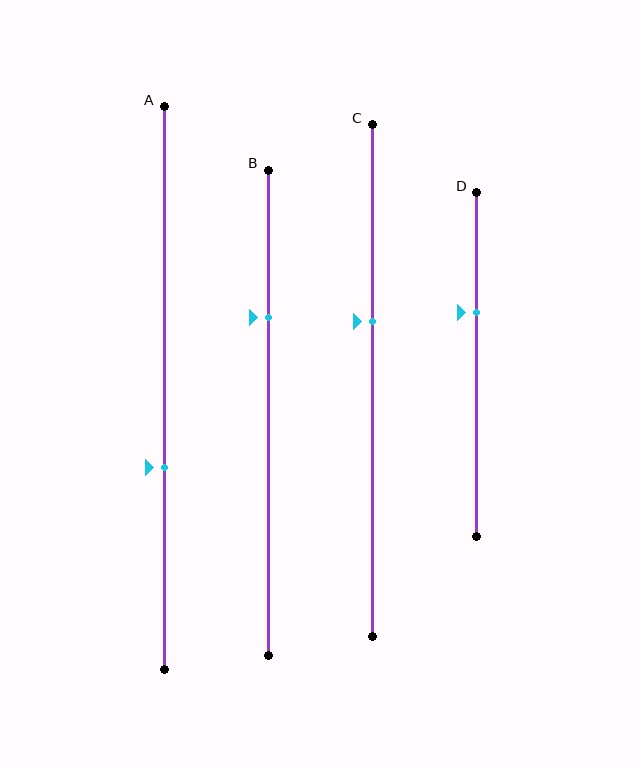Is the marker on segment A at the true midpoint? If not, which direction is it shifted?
No, the marker on segment A is shifted downward by about 14% of the segment length.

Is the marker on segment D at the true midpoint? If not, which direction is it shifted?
No, the marker on segment D is shifted upward by about 15% of the segment length.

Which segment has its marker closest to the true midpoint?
Segment C has its marker closest to the true midpoint.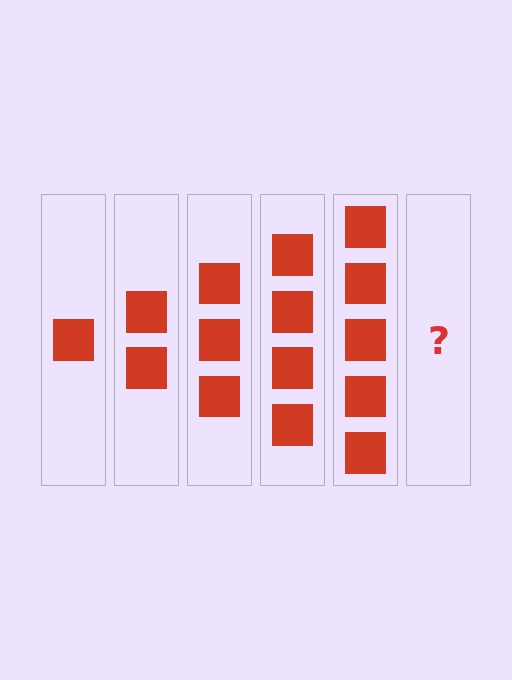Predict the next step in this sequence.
The next step is 6 squares.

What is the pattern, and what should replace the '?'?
The pattern is that each step adds one more square. The '?' should be 6 squares.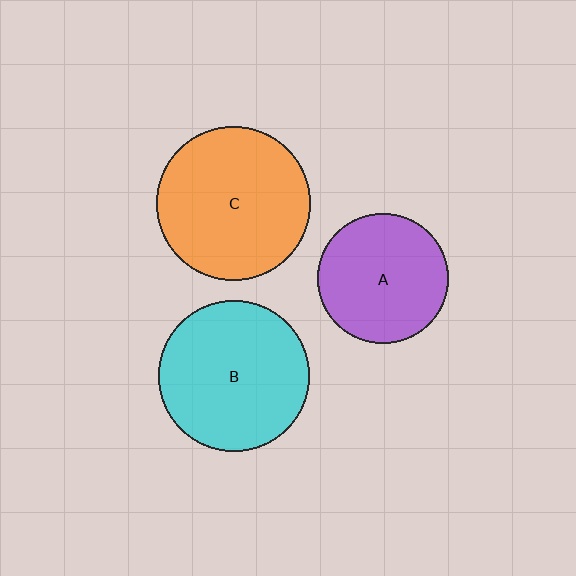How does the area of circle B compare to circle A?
Approximately 1.3 times.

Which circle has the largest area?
Circle C (orange).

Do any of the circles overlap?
No, none of the circles overlap.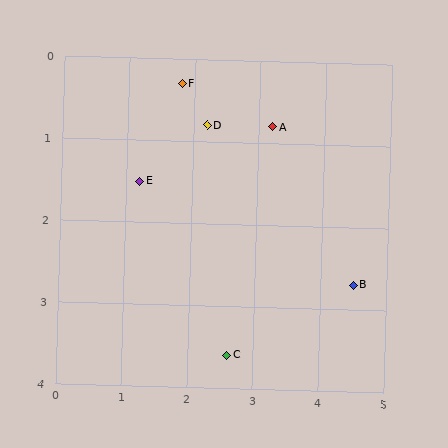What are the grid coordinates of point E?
Point E is at approximately (1.2, 1.5).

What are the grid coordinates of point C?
Point C is at approximately (2.6, 3.6).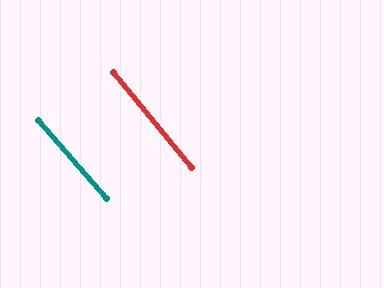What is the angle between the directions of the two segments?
Approximately 1 degree.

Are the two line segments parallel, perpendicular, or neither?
Parallel — their directions differ by only 1.4°.